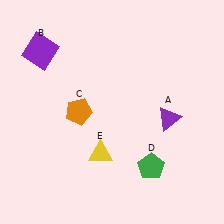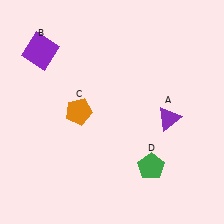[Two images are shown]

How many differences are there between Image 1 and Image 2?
There is 1 difference between the two images.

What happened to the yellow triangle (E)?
The yellow triangle (E) was removed in Image 2. It was in the bottom-left area of Image 1.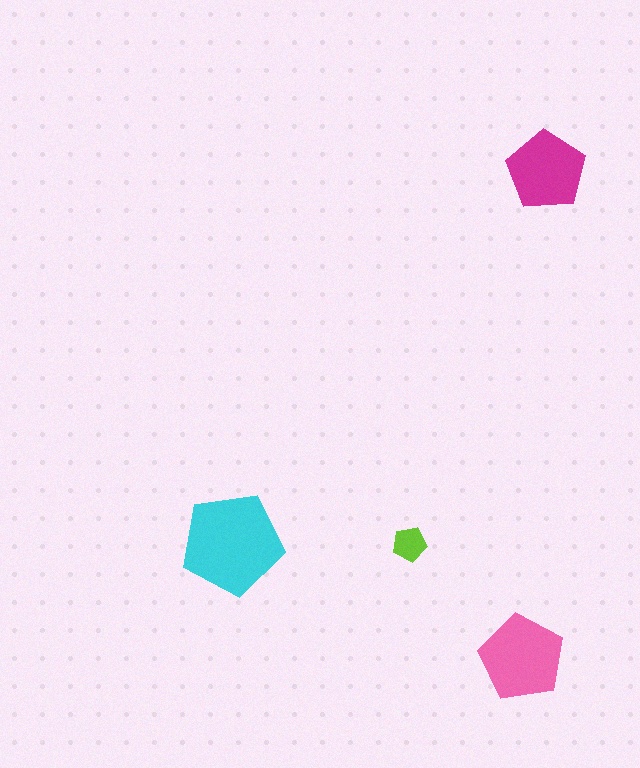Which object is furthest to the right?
The magenta pentagon is rightmost.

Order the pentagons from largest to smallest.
the cyan one, the pink one, the magenta one, the lime one.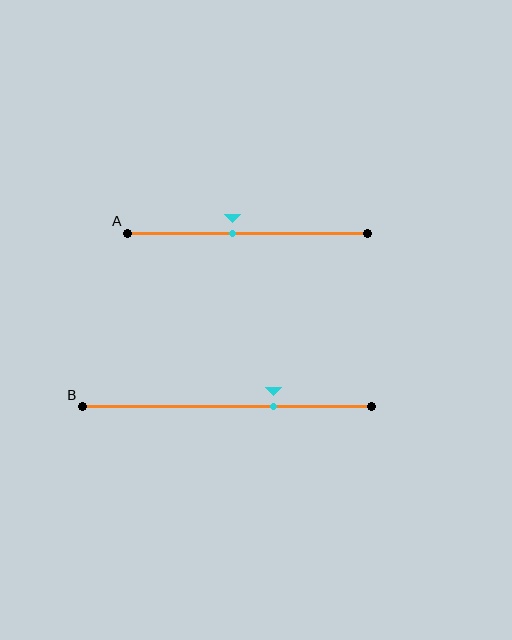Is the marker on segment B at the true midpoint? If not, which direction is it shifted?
No, the marker on segment B is shifted to the right by about 16% of the segment length.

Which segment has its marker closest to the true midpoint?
Segment A has its marker closest to the true midpoint.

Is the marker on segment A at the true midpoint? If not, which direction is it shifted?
No, the marker on segment A is shifted to the left by about 6% of the segment length.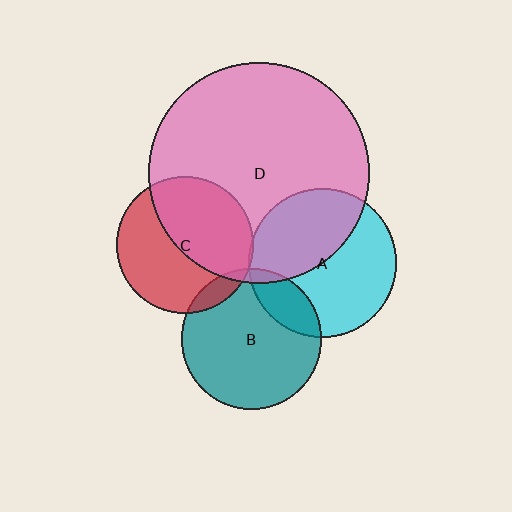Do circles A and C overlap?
Yes.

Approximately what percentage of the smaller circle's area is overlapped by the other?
Approximately 5%.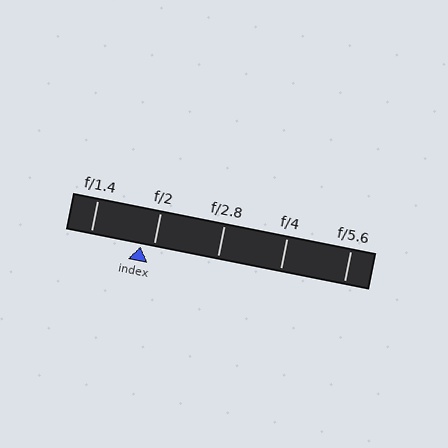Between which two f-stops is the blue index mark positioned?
The index mark is between f/1.4 and f/2.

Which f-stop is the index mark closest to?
The index mark is closest to f/2.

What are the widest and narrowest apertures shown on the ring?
The widest aperture shown is f/1.4 and the narrowest is f/5.6.